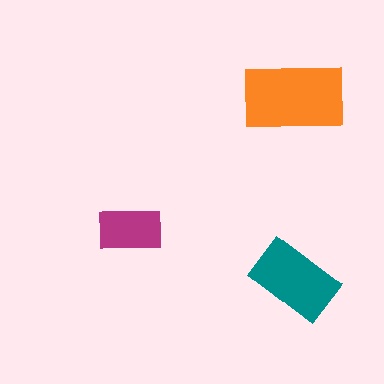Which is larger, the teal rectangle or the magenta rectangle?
The teal one.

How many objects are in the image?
There are 3 objects in the image.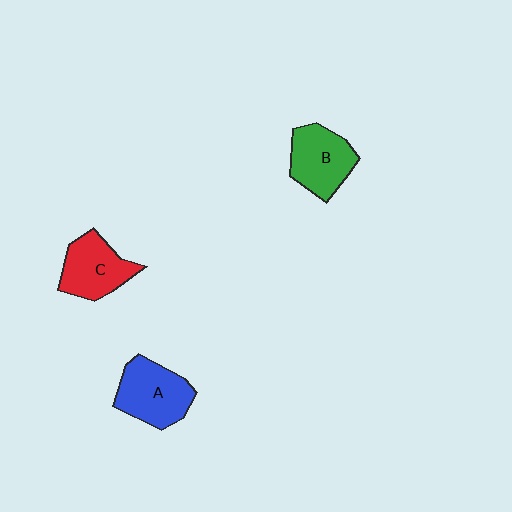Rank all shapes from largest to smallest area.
From largest to smallest: A (blue), B (green), C (red).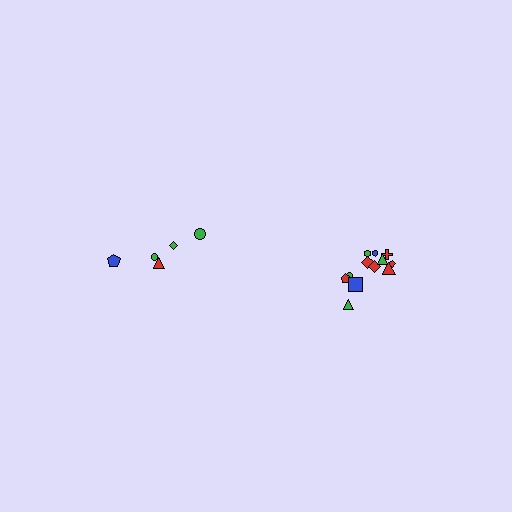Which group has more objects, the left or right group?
The right group.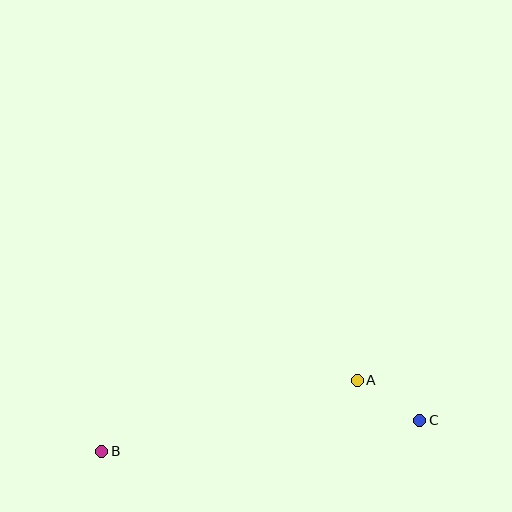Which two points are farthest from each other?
Points B and C are farthest from each other.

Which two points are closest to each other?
Points A and C are closest to each other.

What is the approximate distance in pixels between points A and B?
The distance between A and B is approximately 265 pixels.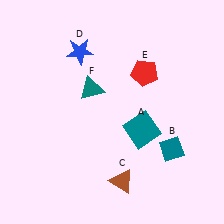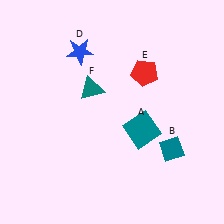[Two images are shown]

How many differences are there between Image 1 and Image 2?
There is 1 difference between the two images.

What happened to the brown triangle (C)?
The brown triangle (C) was removed in Image 2. It was in the bottom-right area of Image 1.